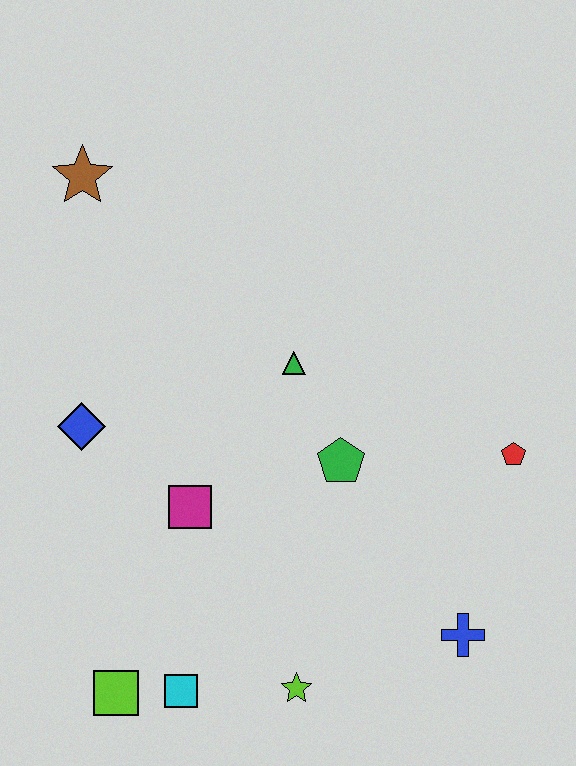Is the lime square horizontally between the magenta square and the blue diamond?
Yes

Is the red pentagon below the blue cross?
No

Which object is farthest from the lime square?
The brown star is farthest from the lime square.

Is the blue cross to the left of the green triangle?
No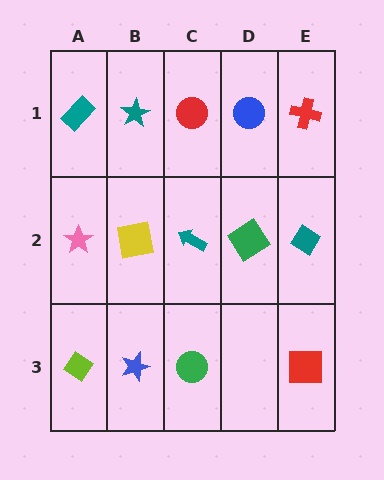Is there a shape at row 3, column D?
No, that cell is empty.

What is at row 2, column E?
A teal diamond.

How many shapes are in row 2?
5 shapes.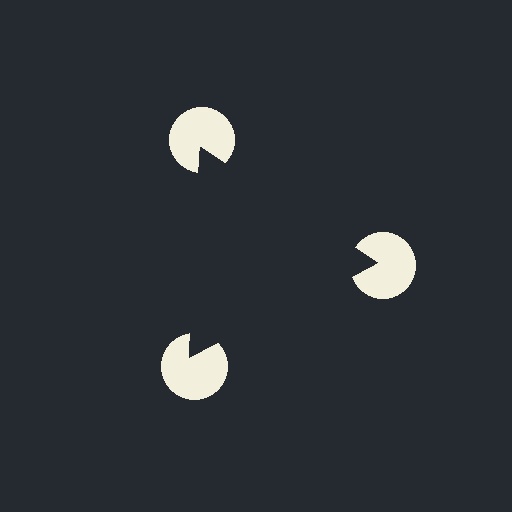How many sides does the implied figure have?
3 sides.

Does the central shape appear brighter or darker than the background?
It typically appears slightly darker than the background, even though no actual brightness change is drawn.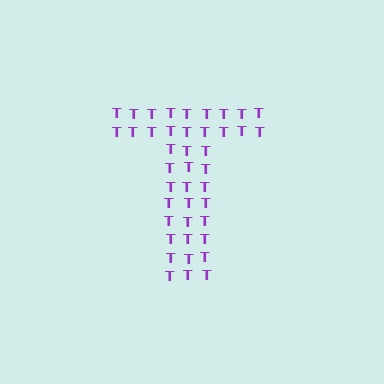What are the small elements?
The small elements are letter T's.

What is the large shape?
The large shape is the letter T.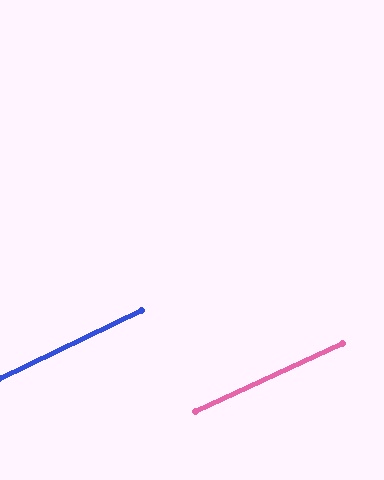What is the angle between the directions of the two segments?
Approximately 1 degree.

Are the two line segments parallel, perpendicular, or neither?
Parallel — their directions differ by only 0.6°.